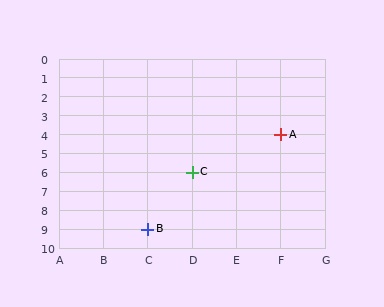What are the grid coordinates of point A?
Point A is at grid coordinates (F, 4).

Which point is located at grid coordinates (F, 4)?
Point A is at (F, 4).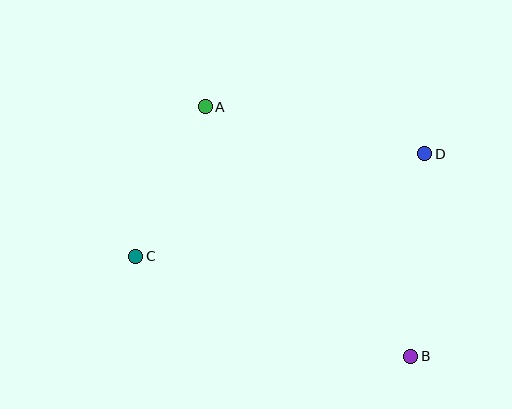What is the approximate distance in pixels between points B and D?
The distance between B and D is approximately 203 pixels.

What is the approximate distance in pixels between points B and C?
The distance between B and C is approximately 293 pixels.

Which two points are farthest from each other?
Points A and B are farthest from each other.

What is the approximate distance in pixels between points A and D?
The distance between A and D is approximately 225 pixels.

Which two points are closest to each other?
Points A and C are closest to each other.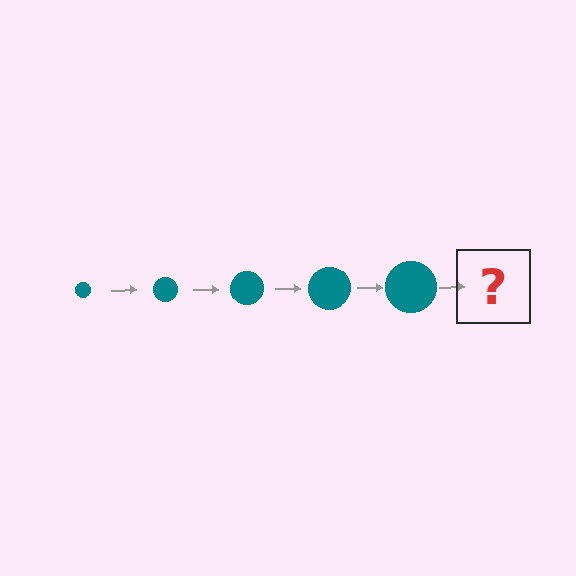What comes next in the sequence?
The next element should be a teal circle, larger than the previous one.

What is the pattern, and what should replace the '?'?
The pattern is that the circle gets progressively larger each step. The '?' should be a teal circle, larger than the previous one.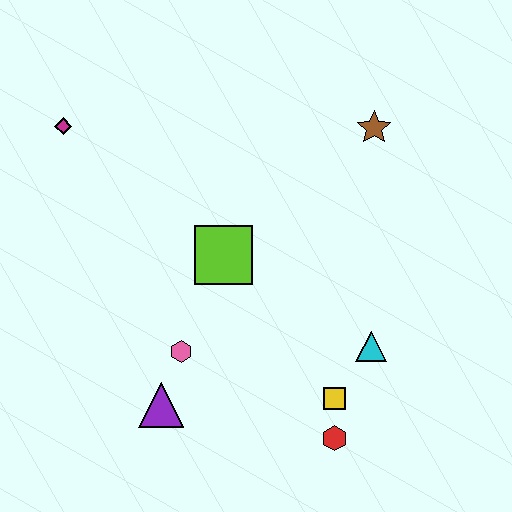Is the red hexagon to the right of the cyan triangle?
No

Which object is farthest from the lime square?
The red hexagon is farthest from the lime square.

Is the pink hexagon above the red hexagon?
Yes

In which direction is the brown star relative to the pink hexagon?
The brown star is above the pink hexagon.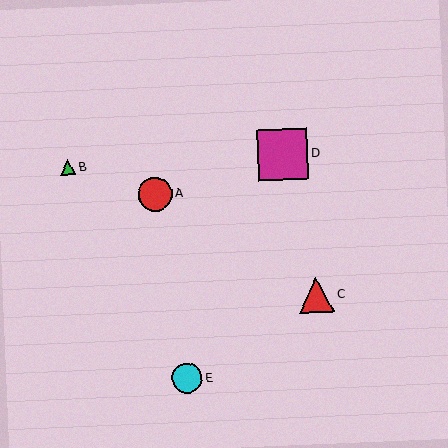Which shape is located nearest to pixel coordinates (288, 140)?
The magenta square (labeled D) at (283, 154) is nearest to that location.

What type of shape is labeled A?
Shape A is a red circle.